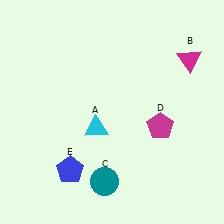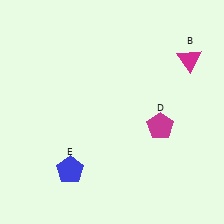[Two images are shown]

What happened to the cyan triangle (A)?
The cyan triangle (A) was removed in Image 2. It was in the bottom-left area of Image 1.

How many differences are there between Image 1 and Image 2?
There are 2 differences between the two images.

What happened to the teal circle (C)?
The teal circle (C) was removed in Image 2. It was in the bottom-left area of Image 1.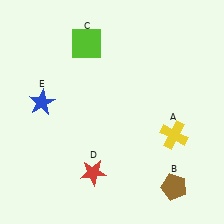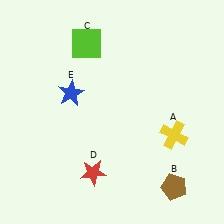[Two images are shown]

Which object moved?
The blue star (E) moved right.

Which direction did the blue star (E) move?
The blue star (E) moved right.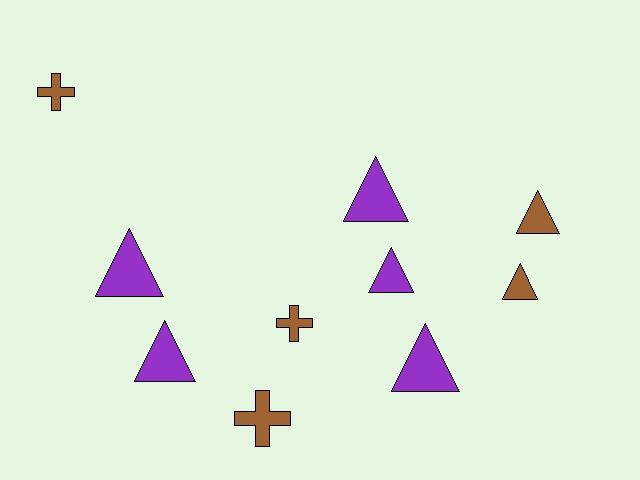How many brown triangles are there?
There are 2 brown triangles.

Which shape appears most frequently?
Triangle, with 7 objects.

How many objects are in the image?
There are 10 objects.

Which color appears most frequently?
Brown, with 5 objects.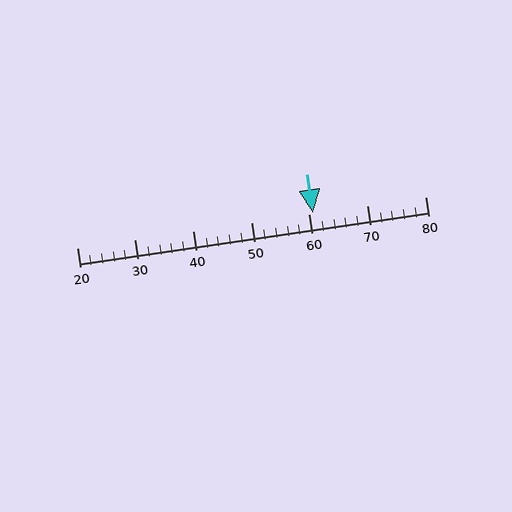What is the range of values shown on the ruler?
The ruler shows values from 20 to 80.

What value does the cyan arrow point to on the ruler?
The cyan arrow points to approximately 61.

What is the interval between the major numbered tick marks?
The major tick marks are spaced 10 units apart.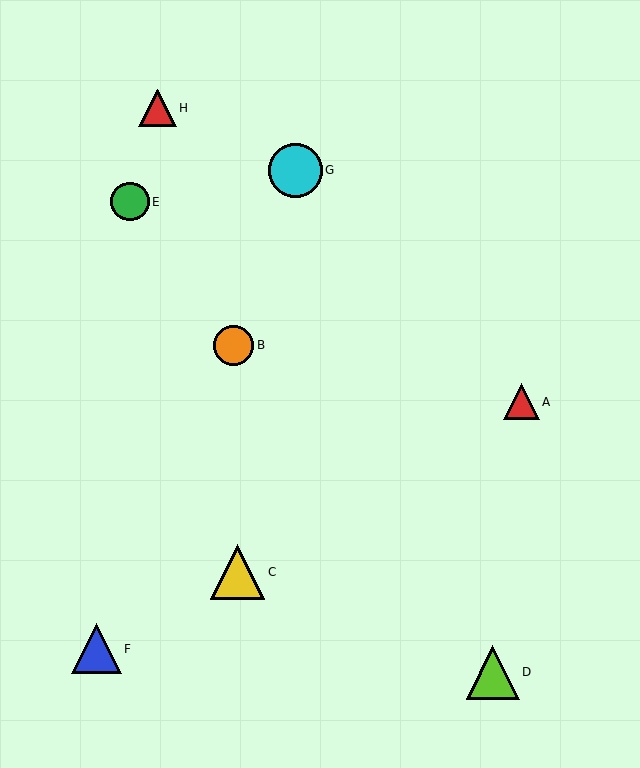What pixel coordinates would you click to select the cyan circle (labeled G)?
Click at (295, 170) to select the cyan circle G.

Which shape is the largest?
The yellow triangle (labeled C) is the largest.